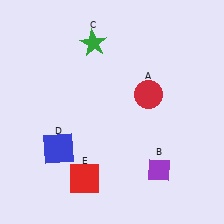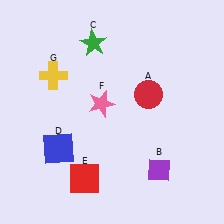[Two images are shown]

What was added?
A pink star (F), a yellow cross (G) were added in Image 2.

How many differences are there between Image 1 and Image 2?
There are 2 differences between the two images.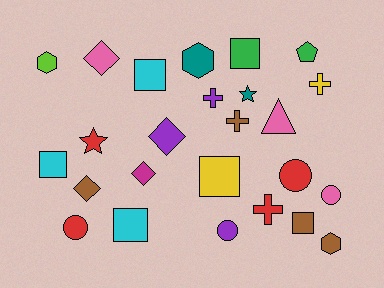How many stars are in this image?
There are 2 stars.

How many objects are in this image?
There are 25 objects.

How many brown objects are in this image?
There are 4 brown objects.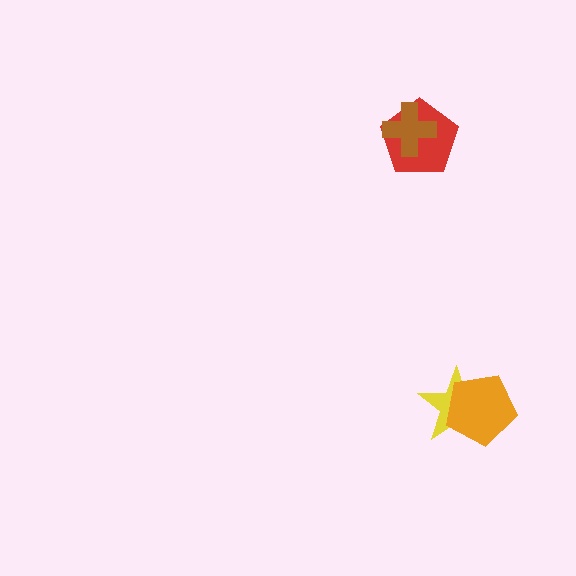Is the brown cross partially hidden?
No, no other shape covers it.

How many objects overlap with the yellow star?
1 object overlaps with the yellow star.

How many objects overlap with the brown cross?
1 object overlaps with the brown cross.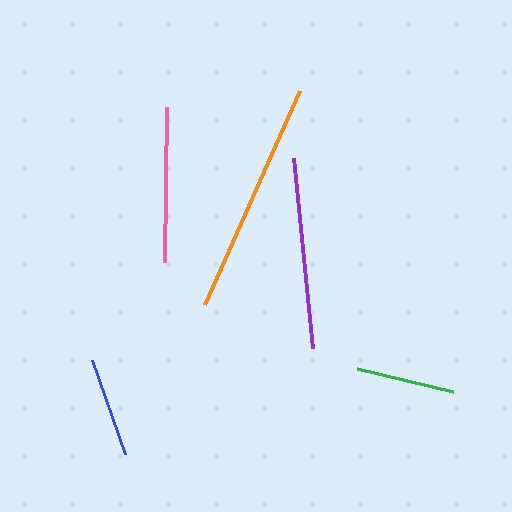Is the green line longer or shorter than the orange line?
The orange line is longer than the green line.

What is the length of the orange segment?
The orange segment is approximately 234 pixels long.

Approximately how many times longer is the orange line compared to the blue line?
The orange line is approximately 2.3 times the length of the blue line.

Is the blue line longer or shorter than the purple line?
The purple line is longer than the blue line.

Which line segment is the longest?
The orange line is the longest at approximately 234 pixels.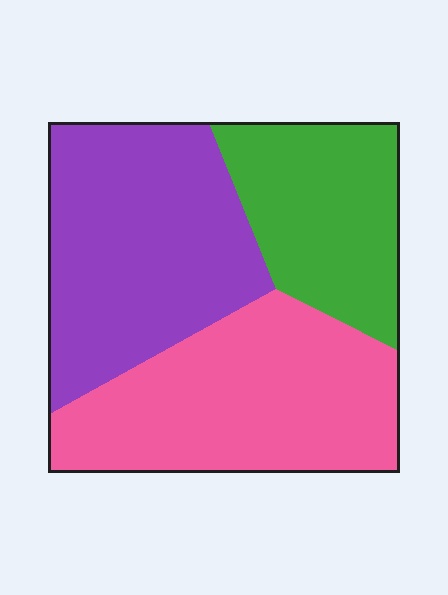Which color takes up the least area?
Green, at roughly 25%.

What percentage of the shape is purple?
Purple covers roughly 40% of the shape.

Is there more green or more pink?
Pink.